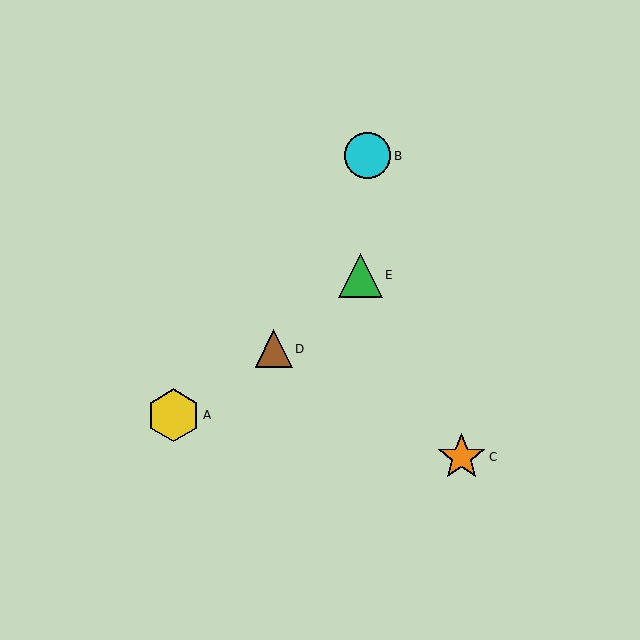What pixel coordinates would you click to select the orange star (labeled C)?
Click at (462, 457) to select the orange star C.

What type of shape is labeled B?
Shape B is a cyan circle.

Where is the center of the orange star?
The center of the orange star is at (462, 457).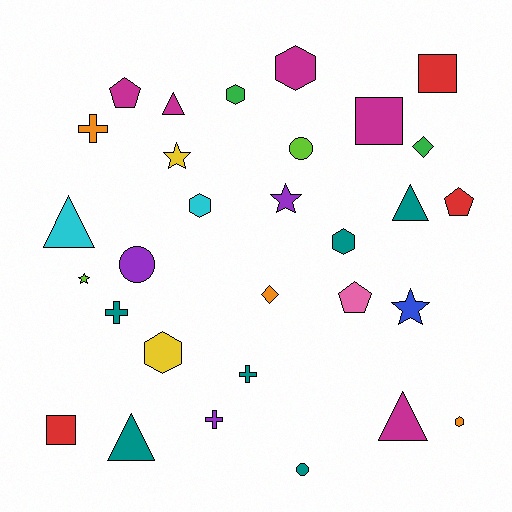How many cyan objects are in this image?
There are 2 cyan objects.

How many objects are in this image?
There are 30 objects.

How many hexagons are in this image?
There are 6 hexagons.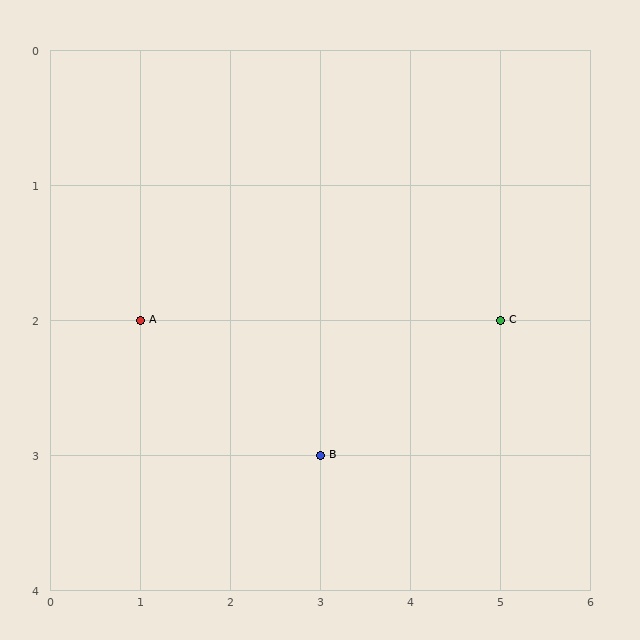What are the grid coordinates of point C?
Point C is at grid coordinates (5, 2).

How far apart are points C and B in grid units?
Points C and B are 2 columns and 1 row apart (about 2.2 grid units diagonally).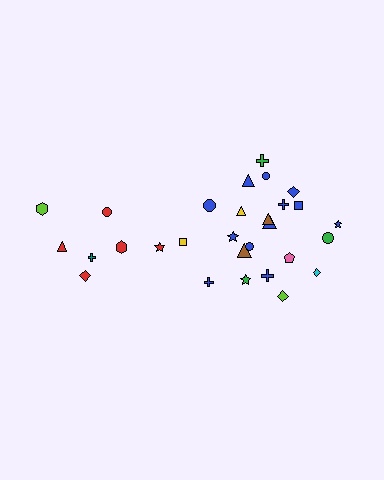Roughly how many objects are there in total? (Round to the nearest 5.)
Roughly 30 objects in total.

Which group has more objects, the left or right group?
The right group.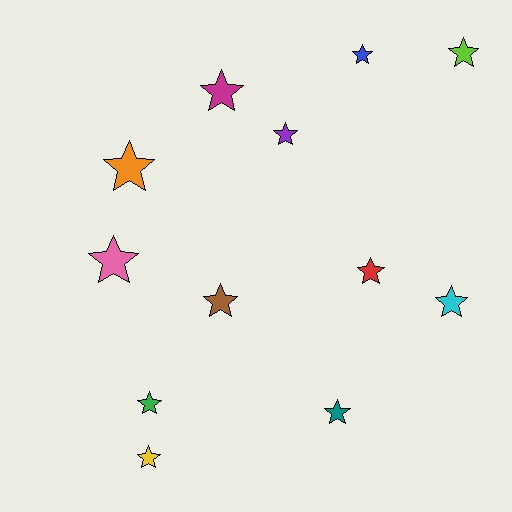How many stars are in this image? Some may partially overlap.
There are 12 stars.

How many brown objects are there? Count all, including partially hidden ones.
There is 1 brown object.